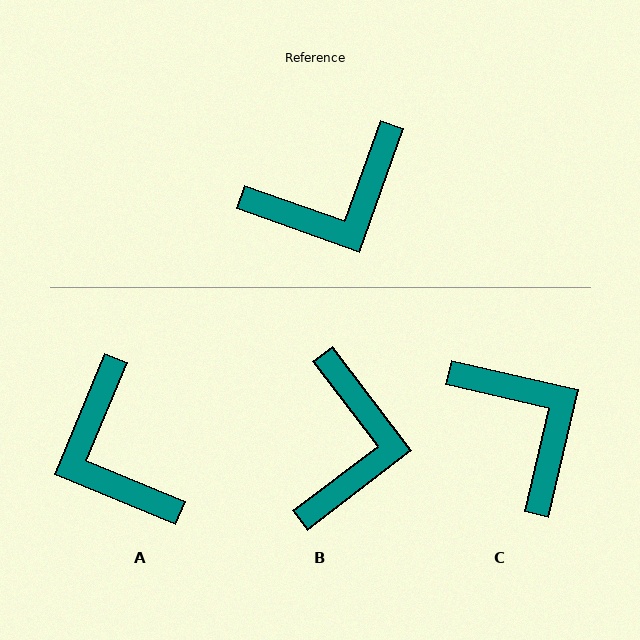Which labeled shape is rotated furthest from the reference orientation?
C, about 96 degrees away.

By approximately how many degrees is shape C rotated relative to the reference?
Approximately 96 degrees counter-clockwise.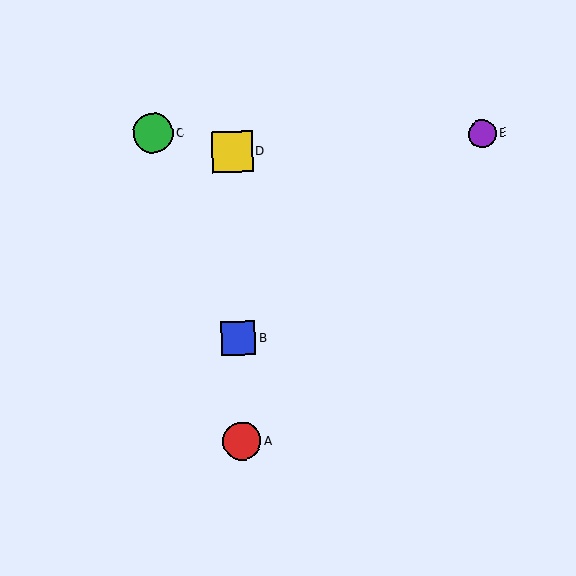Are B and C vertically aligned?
No, B is at x≈239 and C is at x≈153.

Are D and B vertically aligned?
Yes, both are at x≈232.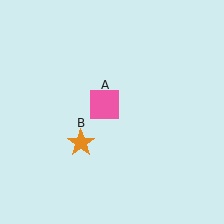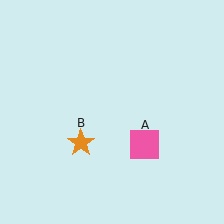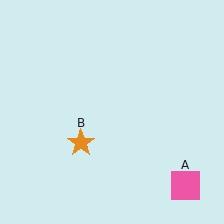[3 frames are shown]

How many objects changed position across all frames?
1 object changed position: pink square (object A).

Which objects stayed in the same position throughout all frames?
Orange star (object B) remained stationary.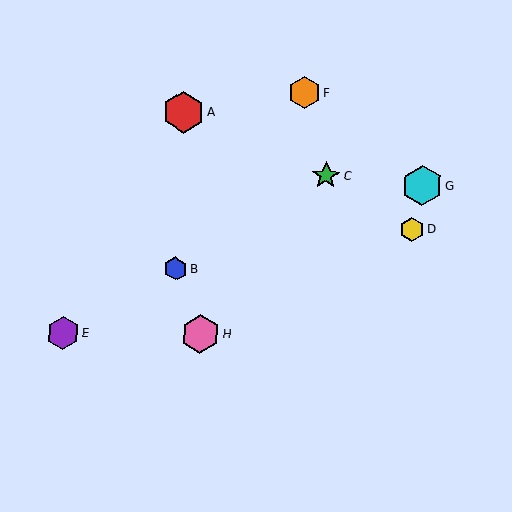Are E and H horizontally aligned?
Yes, both are at y≈333.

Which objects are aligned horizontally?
Objects E, H are aligned horizontally.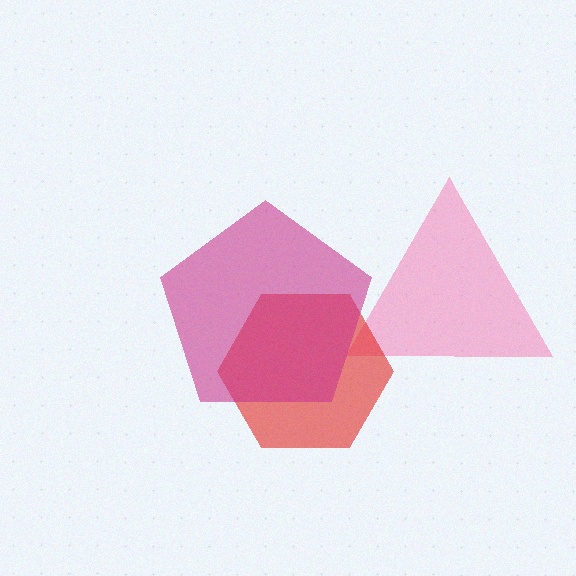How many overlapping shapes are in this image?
There are 3 overlapping shapes in the image.